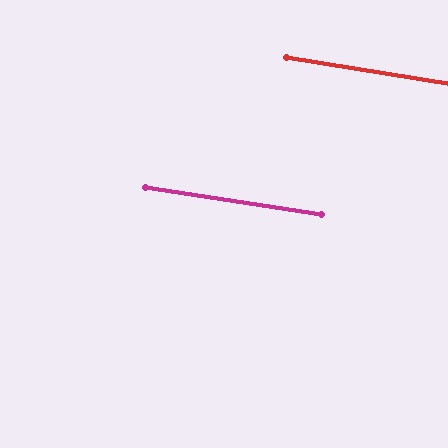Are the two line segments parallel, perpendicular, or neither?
Parallel — their directions differ by only 0.2°.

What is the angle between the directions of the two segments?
Approximately 0 degrees.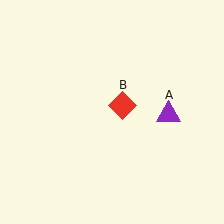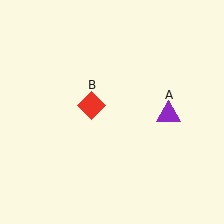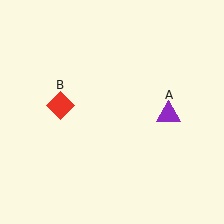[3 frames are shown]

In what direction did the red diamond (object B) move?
The red diamond (object B) moved left.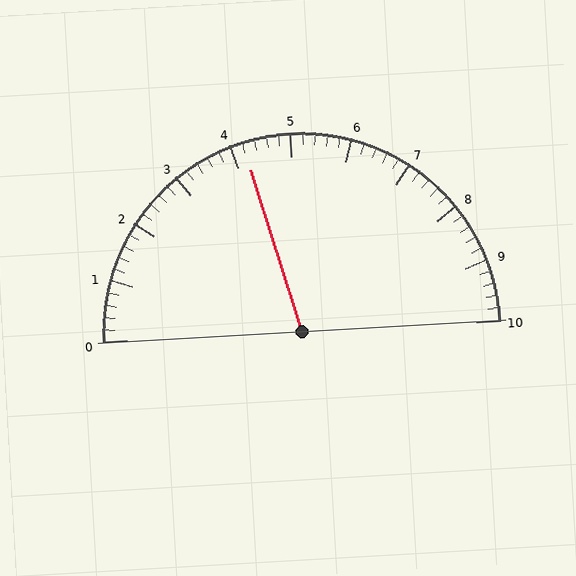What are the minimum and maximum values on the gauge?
The gauge ranges from 0 to 10.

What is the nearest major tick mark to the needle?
The nearest major tick mark is 4.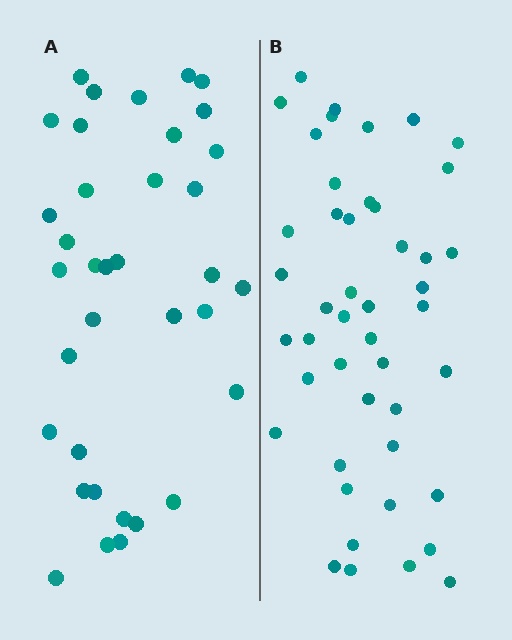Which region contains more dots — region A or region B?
Region B (the right region) has more dots.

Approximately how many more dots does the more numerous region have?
Region B has roughly 10 or so more dots than region A.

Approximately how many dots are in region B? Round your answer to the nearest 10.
About 50 dots. (The exact count is 46, which rounds to 50.)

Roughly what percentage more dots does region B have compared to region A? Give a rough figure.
About 30% more.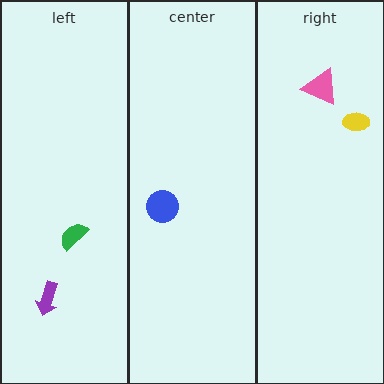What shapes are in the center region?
The blue circle.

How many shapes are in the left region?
2.